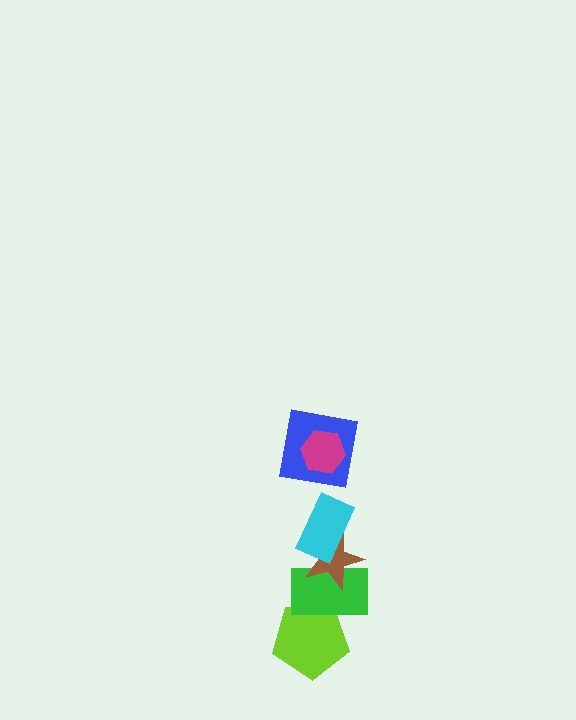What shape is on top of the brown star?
The cyan rectangle is on top of the brown star.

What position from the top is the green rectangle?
The green rectangle is 5th from the top.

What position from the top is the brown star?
The brown star is 4th from the top.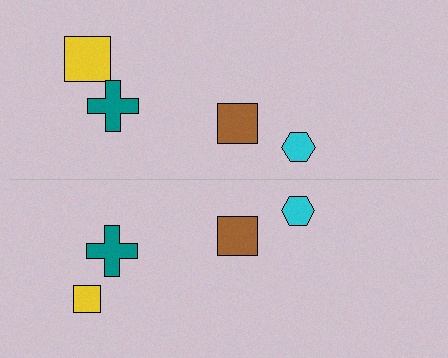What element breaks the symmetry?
The yellow square on the bottom side has a different size than its mirror counterpart.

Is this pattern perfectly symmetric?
No, the pattern is not perfectly symmetric. The yellow square on the bottom side has a different size than its mirror counterpart.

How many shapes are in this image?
There are 8 shapes in this image.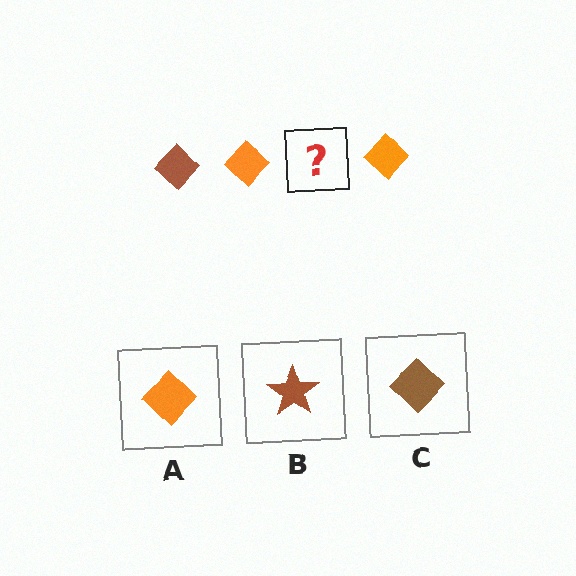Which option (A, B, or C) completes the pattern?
C.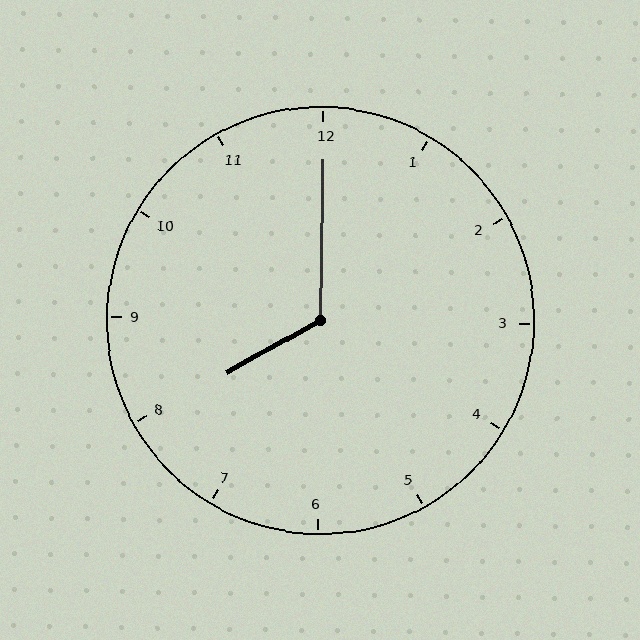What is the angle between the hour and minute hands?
Approximately 120 degrees.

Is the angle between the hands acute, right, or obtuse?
It is obtuse.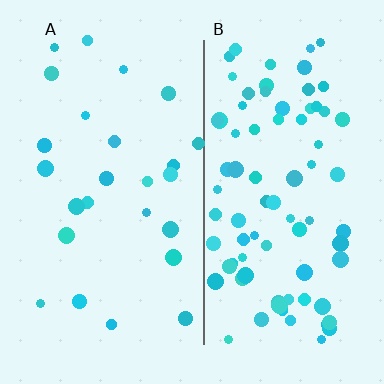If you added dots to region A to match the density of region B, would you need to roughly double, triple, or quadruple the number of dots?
Approximately triple.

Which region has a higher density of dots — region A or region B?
B (the right).